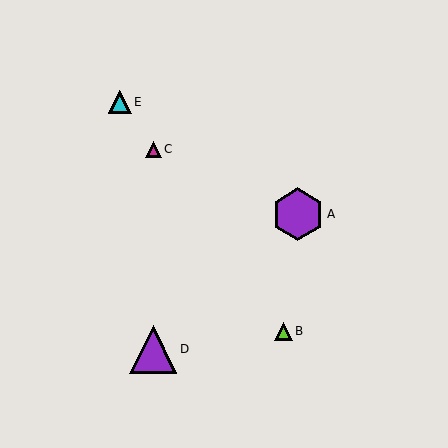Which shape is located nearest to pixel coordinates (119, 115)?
The cyan triangle (labeled E) at (120, 102) is nearest to that location.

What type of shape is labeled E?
Shape E is a cyan triangle.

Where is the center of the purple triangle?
The center of the purple triangle is at (153, 349).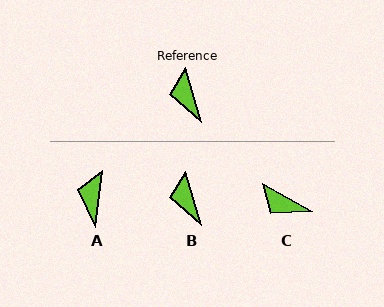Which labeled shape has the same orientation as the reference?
B.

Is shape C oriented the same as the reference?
No, it is off by about 45 degrees.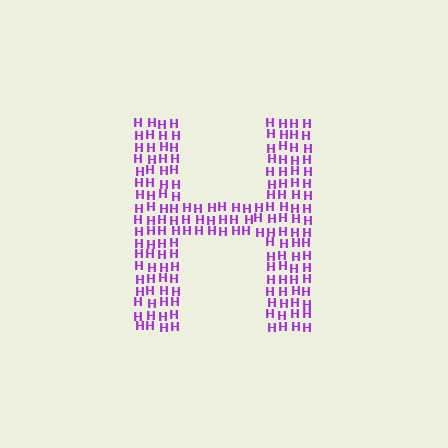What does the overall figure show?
The overall figure shows the letter H.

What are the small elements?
The small elements are letter H's.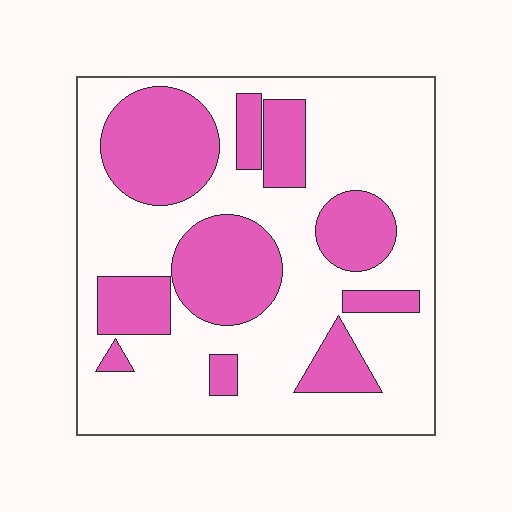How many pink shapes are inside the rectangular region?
10.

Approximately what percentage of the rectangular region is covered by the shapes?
Approximately 35%.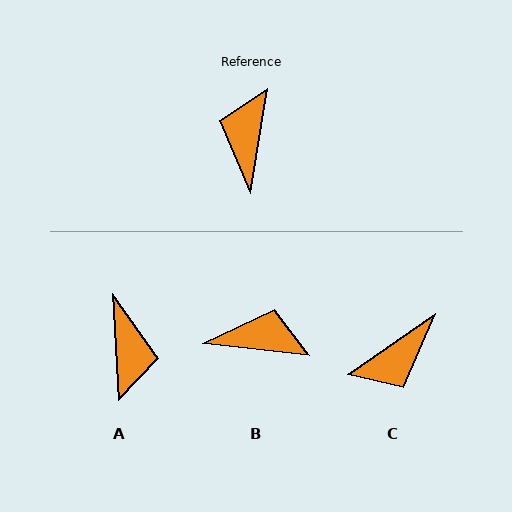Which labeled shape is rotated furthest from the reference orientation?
A, about 167 degrees away.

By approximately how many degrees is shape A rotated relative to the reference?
Approximately 167 degrees clockwise.